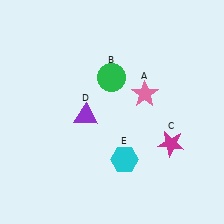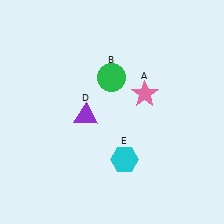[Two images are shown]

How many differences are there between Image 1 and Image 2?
There is 1 difference between the two images.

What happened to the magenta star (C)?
The magenta star (C) was removed in Image 2. It was in the bottom-right area of Image 1.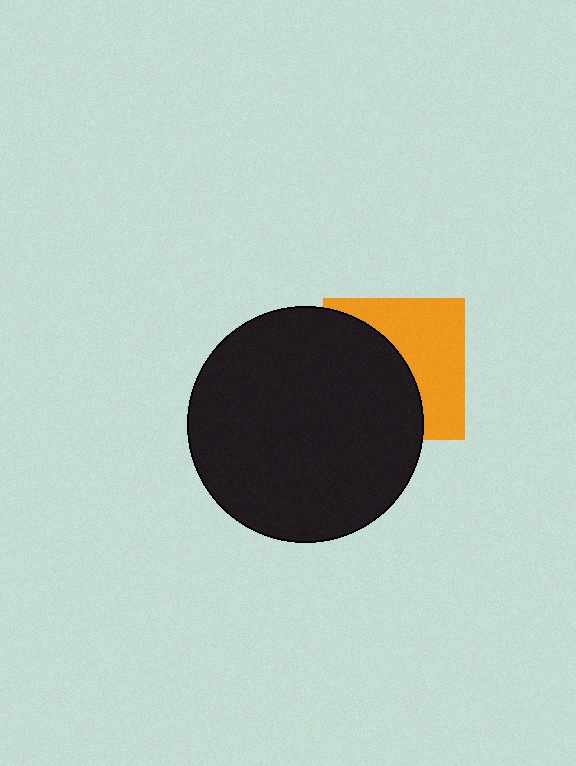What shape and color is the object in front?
The object in front is a black circle.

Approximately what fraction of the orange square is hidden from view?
Roughly 52% of the orange square is hidden behind the black circle.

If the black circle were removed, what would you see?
You would see the complete orange square.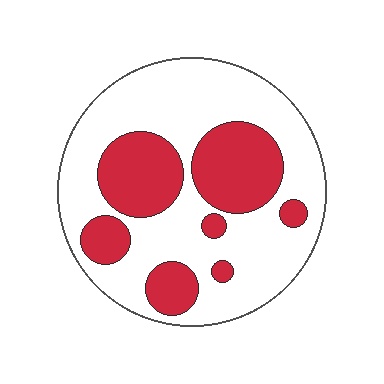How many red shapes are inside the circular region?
7.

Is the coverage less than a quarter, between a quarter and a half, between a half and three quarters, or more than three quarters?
Between a quarter and a half.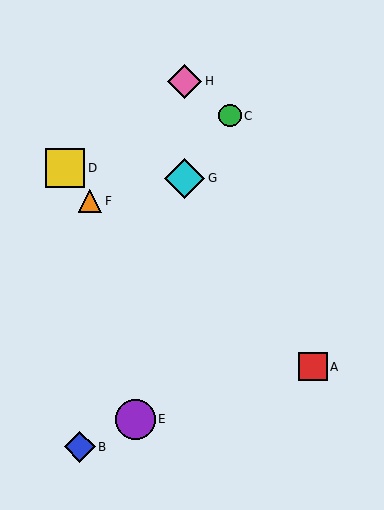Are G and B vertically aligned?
No, G is at x≈185 and B is at x≈80.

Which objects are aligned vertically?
Objects G, H are aligned vertically.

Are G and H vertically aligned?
Yes, both are at x≈185.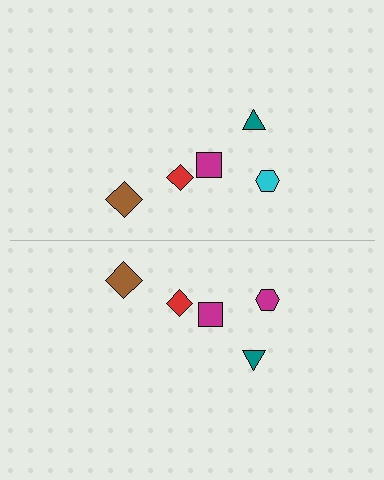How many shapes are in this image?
There are 10 shapes in this image.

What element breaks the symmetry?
The magenta hexagon on the bottom side breaks the symmetry — its mirror counterpart is cyan.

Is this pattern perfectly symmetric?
No, the pattern is not perfectly symmetric. The magenta hexagon on the bottom side breaks the symmetry — its mirror counterpart is cyan.